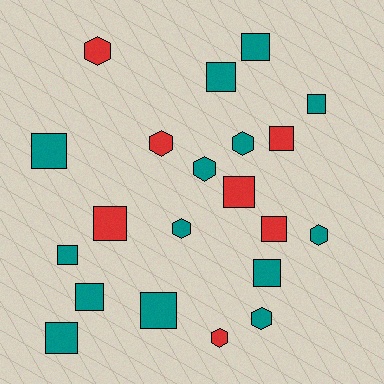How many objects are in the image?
There are 21 objects.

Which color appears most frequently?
Teal, with 14 objects.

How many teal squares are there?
There are 9 teal squares.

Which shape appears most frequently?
Square, with 13 objects.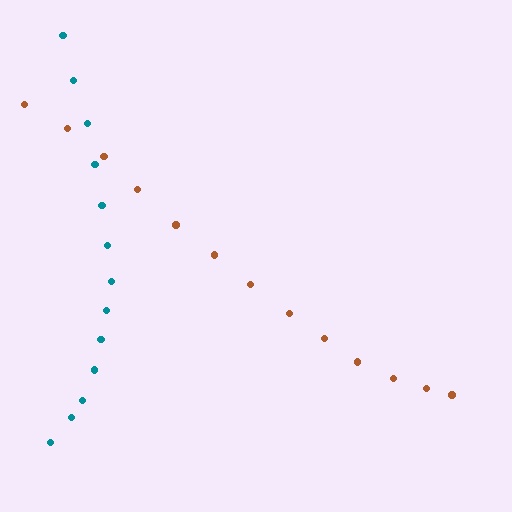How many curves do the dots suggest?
There are 2 distinct paths.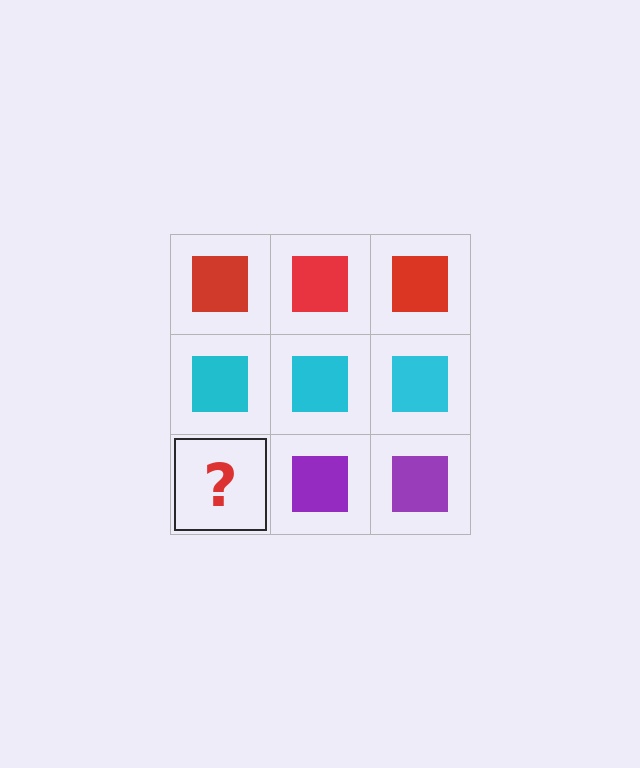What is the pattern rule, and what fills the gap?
The rule is that each row has a consistent color. The gap should be filled with a purple square.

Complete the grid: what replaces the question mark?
The question mark should be replaced with a purple square.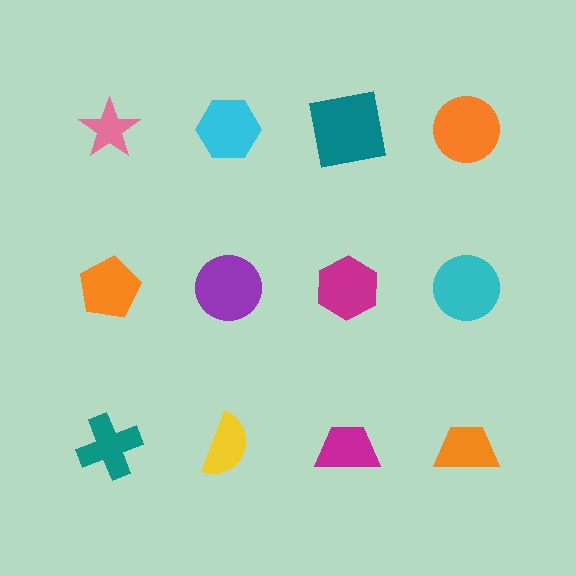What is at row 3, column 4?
An orange trapezoid.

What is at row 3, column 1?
A teal cross.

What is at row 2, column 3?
A magenta hexagon.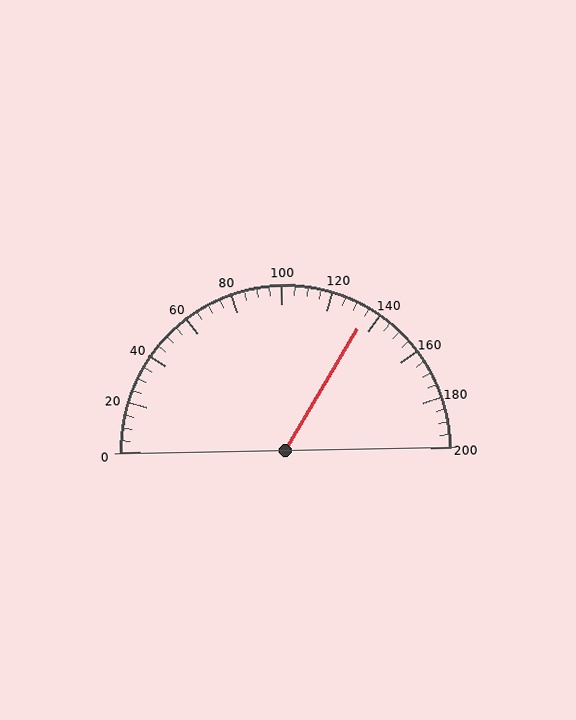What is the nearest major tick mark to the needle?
The nearest major tick mark is 140.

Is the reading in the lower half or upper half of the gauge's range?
The reading is in the upper half of the range (0 to 200).